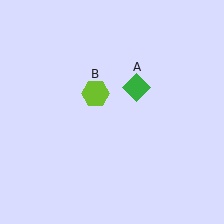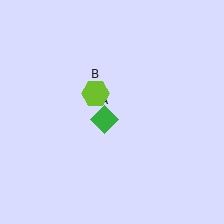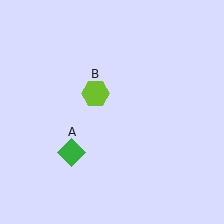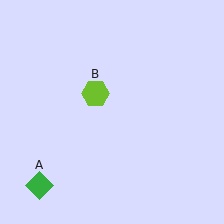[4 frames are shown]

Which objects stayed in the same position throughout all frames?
Lime hexagon (object B) remained stationary.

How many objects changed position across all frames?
1 object changed position: green diamond (object A).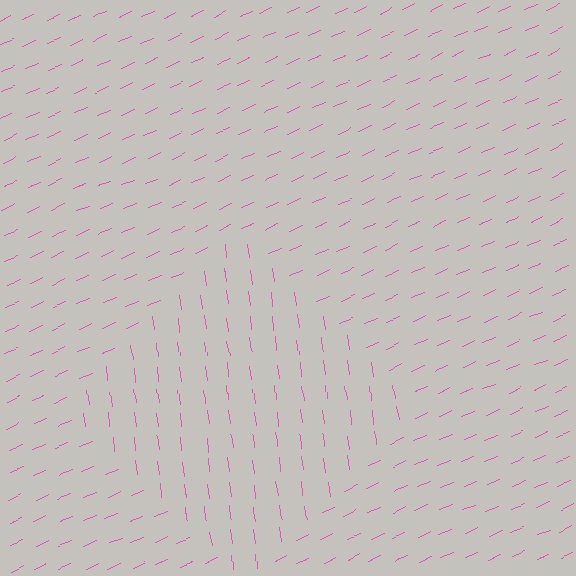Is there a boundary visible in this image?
Yes, there is a texture boundary formed by a change in line orientation.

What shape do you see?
I see a diamond.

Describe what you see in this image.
The image is filled with small pink line segments. A diamond region in the image has lines oriented differently from the surrounding lines, creating a visible texture boundary.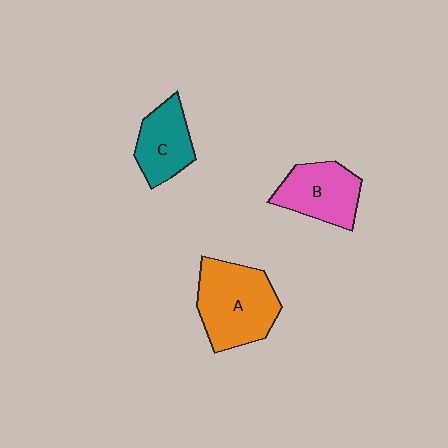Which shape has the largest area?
Shape A (orange).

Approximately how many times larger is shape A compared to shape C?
Approximately 1.6 times.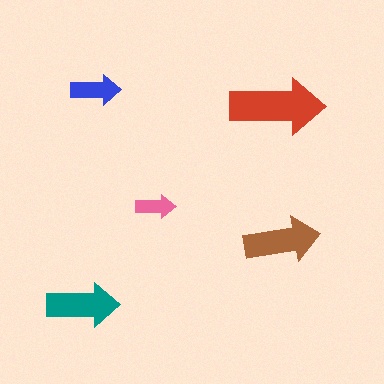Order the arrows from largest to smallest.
the red one, the brown one, the teal one, the blue one, the pink one.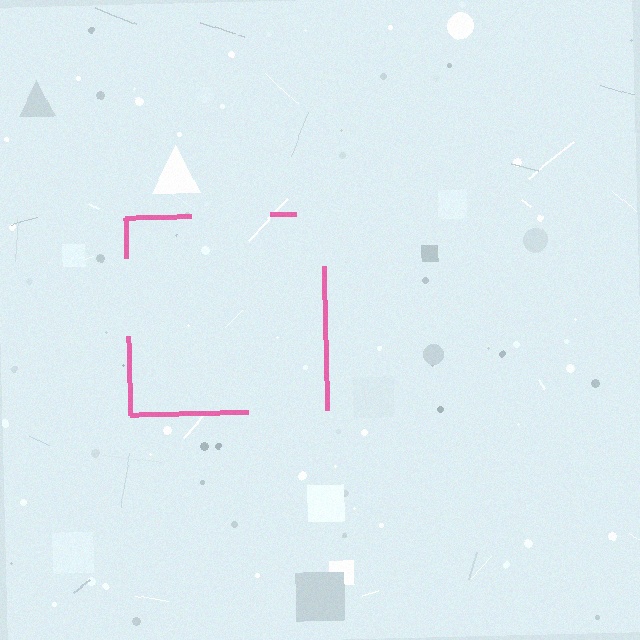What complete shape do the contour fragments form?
The contour fragments form a square.